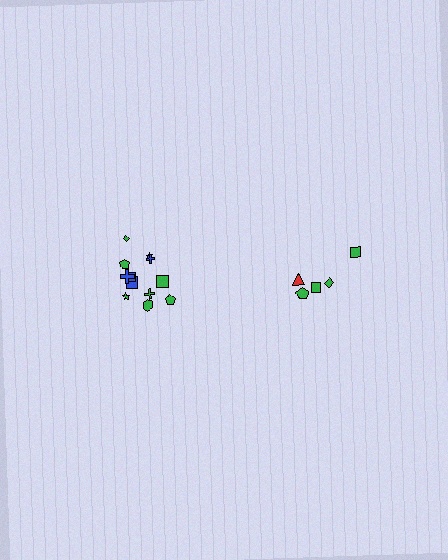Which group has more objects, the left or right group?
The left group.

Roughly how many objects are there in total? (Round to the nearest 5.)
Roughly 15 objects in total.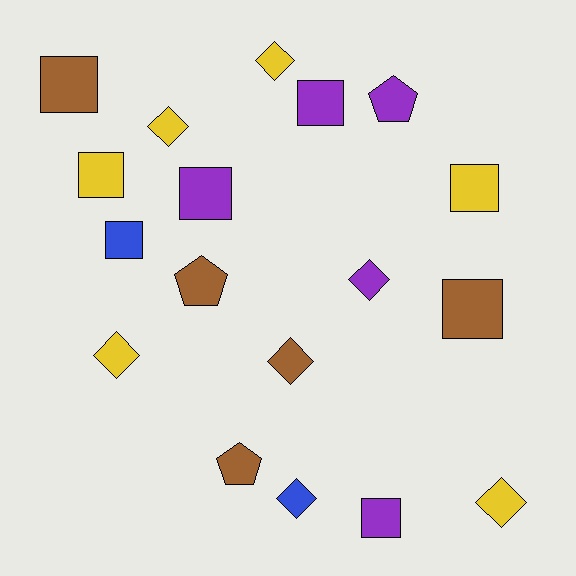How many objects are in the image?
There are 18 objects.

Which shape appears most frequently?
Square, with 8 objects.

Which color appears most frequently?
Yellow, with 6 objects.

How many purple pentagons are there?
There is 1 purple pentagon.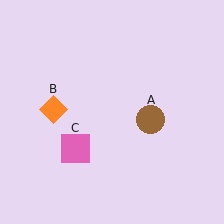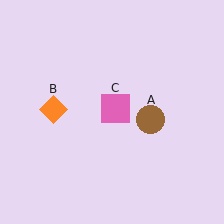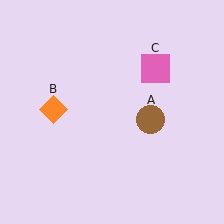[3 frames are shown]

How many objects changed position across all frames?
1 object changed position: pink square (object C).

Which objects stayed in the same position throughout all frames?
Brown circle (object A) and orange diamond (object B) remained stationary.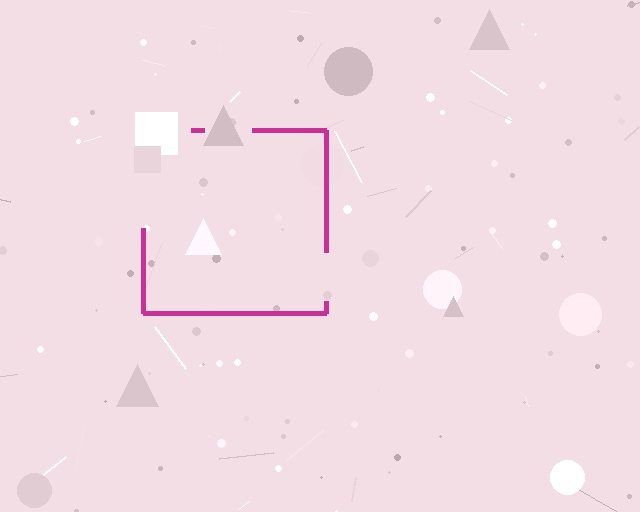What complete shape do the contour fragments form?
The contour fragments form a square.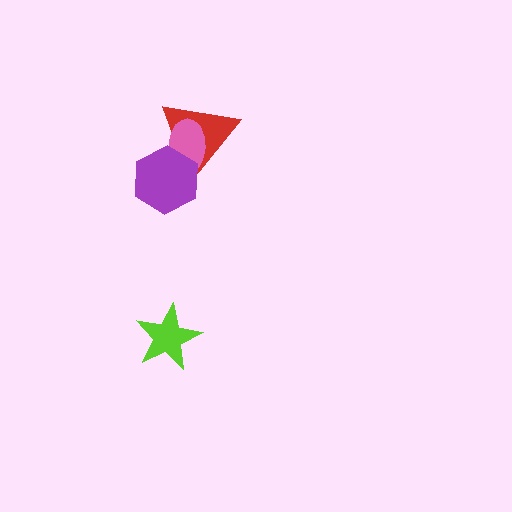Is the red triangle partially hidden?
Yes, it is partially covered by another shape.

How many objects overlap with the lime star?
0 objects overlap with the lime star.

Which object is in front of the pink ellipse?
The purple hexagon is in front of the pink ellipse.